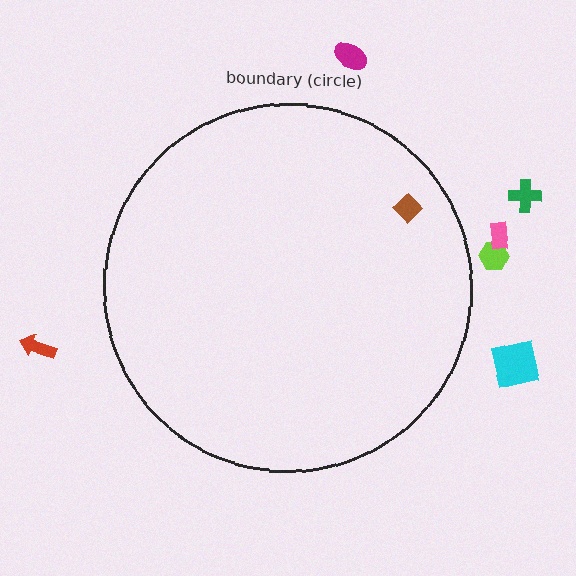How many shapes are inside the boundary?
1 inside, 6 outside.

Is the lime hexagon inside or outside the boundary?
Outside.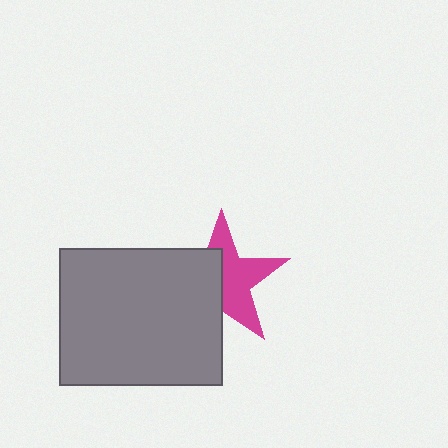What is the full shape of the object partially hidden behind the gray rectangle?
The partially hidden object is a magenta star.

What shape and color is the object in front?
The object in front is a gray rectangle.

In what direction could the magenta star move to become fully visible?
The magenta star could move right. That would shift it out from behind the gray rectangle entirely.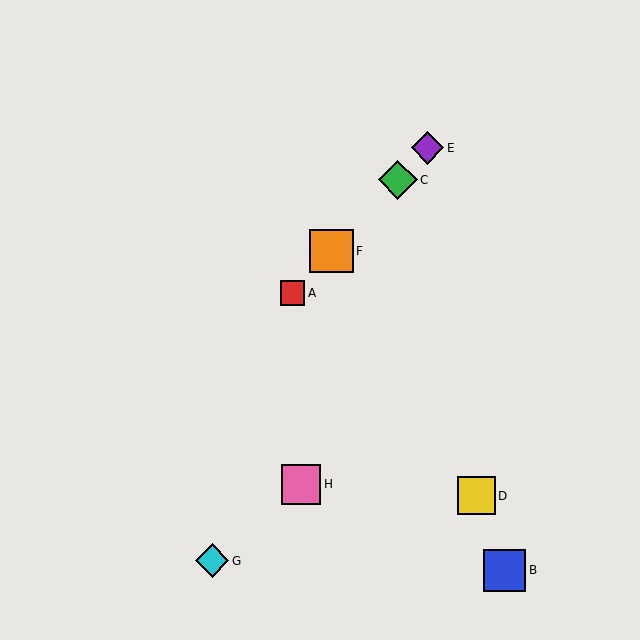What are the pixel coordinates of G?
Object G is at (212, 561).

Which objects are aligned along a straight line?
Objects A, C, E, F are aligned along a straight line.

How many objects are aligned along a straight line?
4 objects (A, C, E, F) are aligned along a straight line.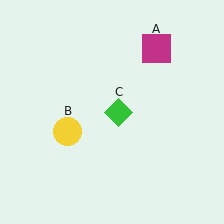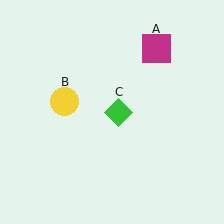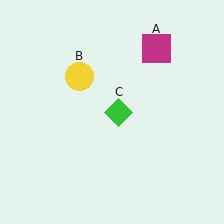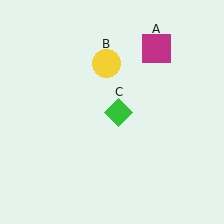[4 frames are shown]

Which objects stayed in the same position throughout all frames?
Magenta square (object A) and green diamond (object C) remained stationary.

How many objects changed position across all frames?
1 object changed position: yellow circle (object B).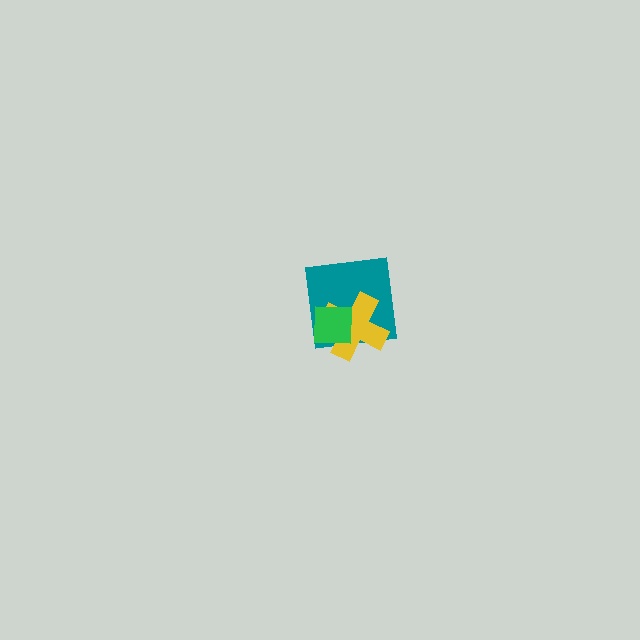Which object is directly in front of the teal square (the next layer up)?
The yellow cross is directly in front of the teal square.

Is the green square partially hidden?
No, no other shape covers it.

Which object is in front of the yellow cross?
The green square is in front of the yellow cross.